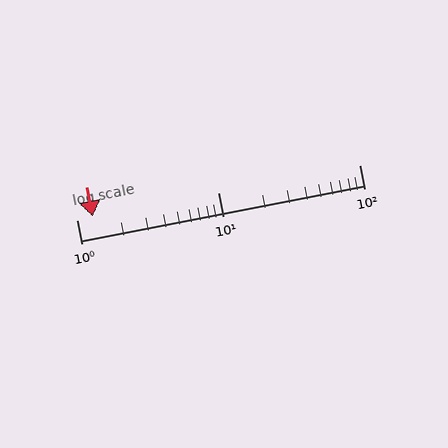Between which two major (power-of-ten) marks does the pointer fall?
The pointer is between 1 and 10.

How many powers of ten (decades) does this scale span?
The scale spans 2 decades, from 1 to 100.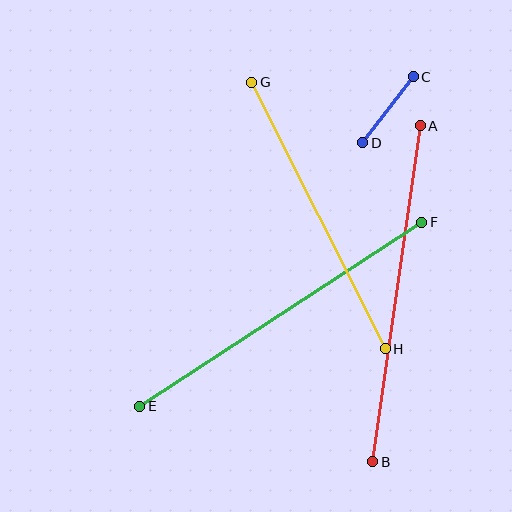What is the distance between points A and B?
The distance is approximately 339 pixels.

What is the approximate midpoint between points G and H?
The midpoint is at approximately (319, 215) pixels.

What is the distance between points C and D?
The distance is approximately 83 pixels.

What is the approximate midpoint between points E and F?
The midpoint is at approximately (281, 314) pixels.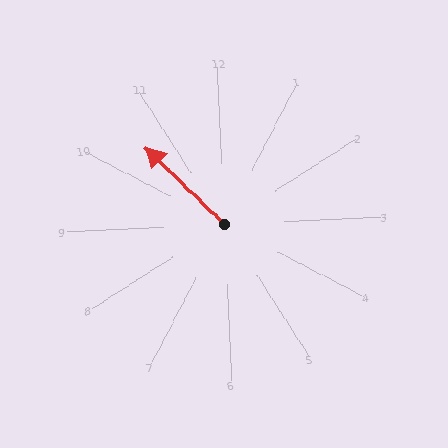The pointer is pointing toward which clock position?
Roughly 11 o'clock.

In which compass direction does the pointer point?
Northwest.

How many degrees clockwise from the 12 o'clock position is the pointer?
Approximately 317 degrees.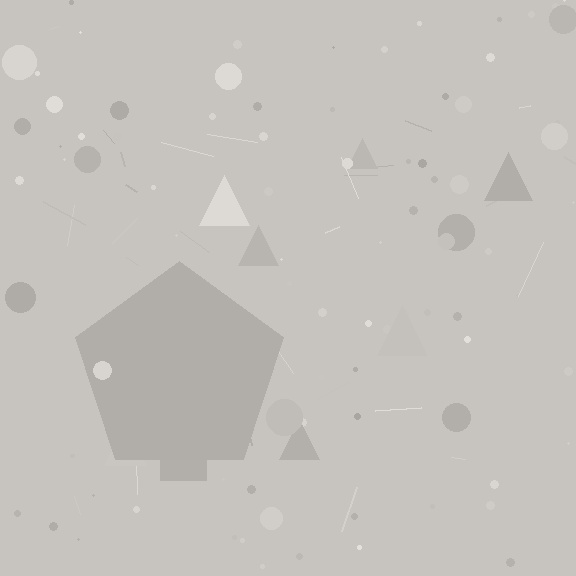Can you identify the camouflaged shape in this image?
The camouflaged shape is a pentagon.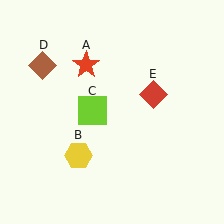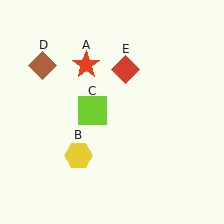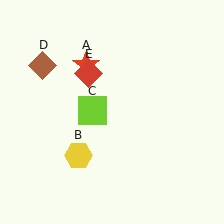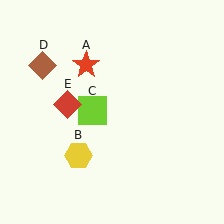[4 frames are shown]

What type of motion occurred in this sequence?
The red diamond (object E) rotated counterclockwise around the center of the scene.